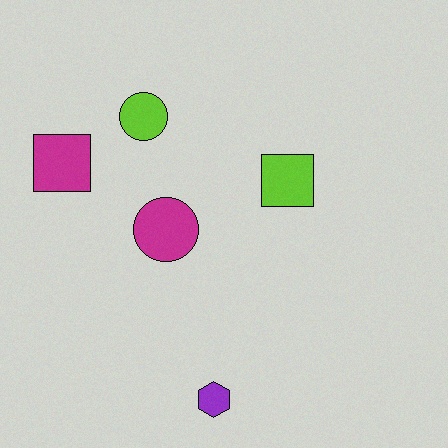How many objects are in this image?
There are 5 objects.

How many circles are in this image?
There are 2 circles.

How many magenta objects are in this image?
There are 2 magenta objects.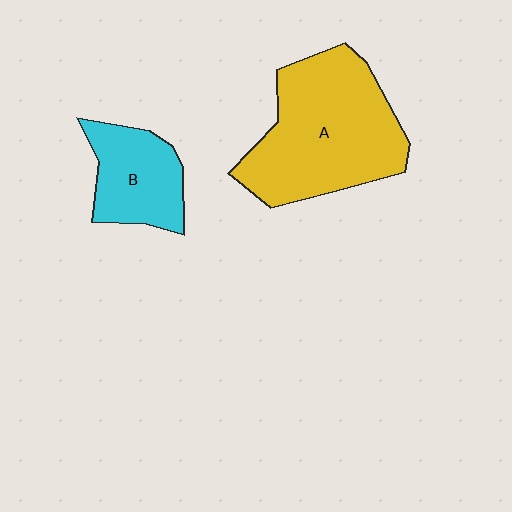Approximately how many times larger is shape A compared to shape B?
Approximately 2.1 times.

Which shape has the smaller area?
Shape B (cyan).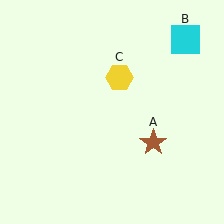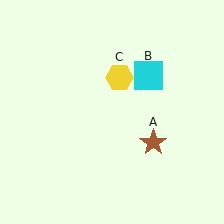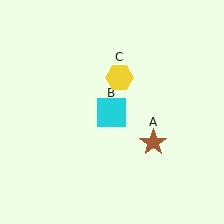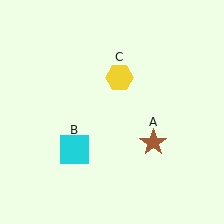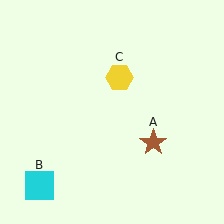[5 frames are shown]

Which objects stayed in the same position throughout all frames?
Brown star (object A) and yellow hexagon (object C) remained stationary.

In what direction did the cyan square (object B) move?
The cyan square (object B) moved down and to the left.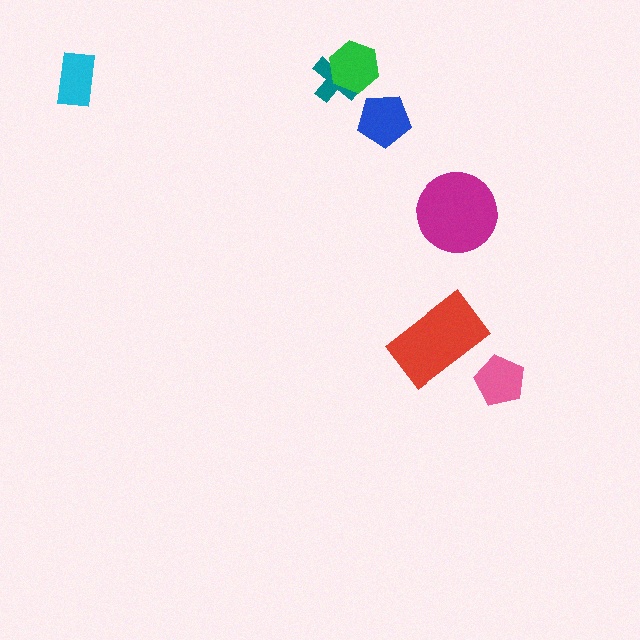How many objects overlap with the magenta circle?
0 objects overlap with the magenta circle.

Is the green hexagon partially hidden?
No, no other shape covers it.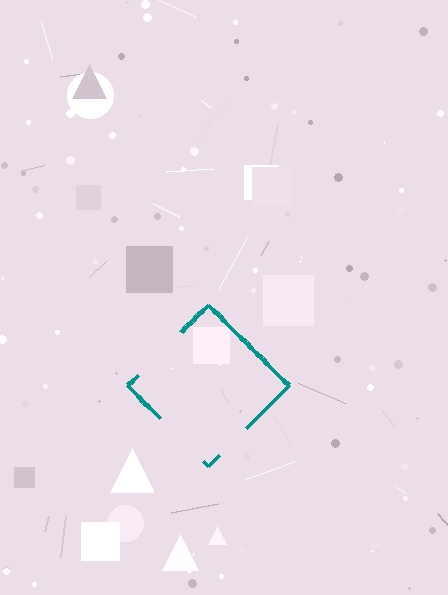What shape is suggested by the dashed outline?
The dashed outline suggests a diamond.